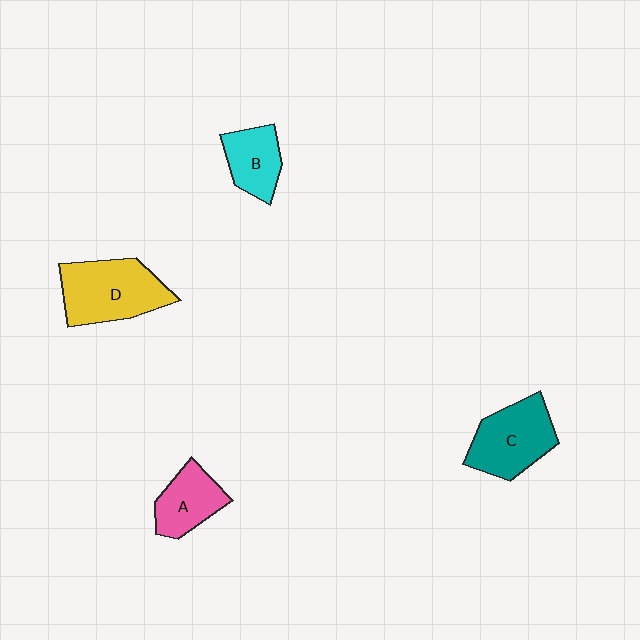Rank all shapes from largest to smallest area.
From largest to smallest: D (yellow), C (teal), A (pink), B (cyan).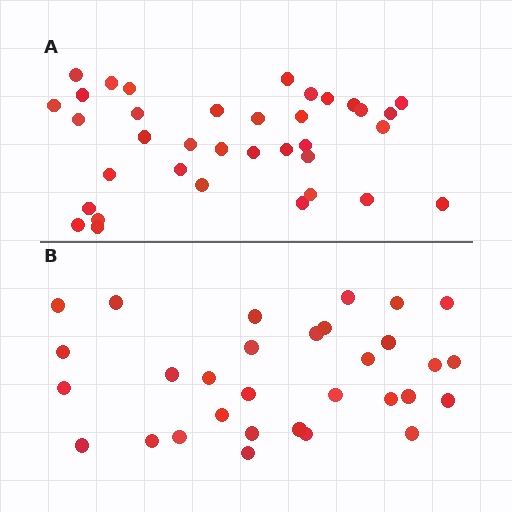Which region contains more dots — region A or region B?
Region A (the top region) has more dots.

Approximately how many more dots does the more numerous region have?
Region A has about 5 more dots than region B.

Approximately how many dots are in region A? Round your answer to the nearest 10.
About 40 dots. (The exact count is 36, which rounds to 40.)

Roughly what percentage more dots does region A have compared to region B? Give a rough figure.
About 15% more.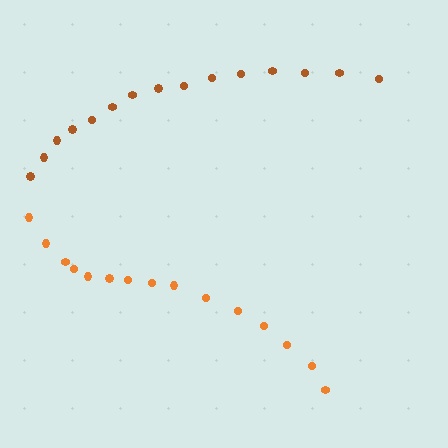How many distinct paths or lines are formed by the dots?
There are 2 distinct paths.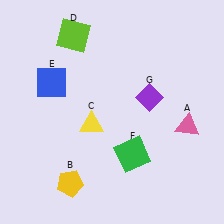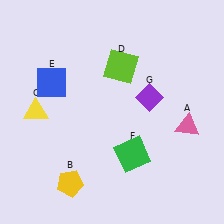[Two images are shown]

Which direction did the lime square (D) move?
The lime square (D) moved right.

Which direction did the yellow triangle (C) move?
The yellow triangle (C) moved left.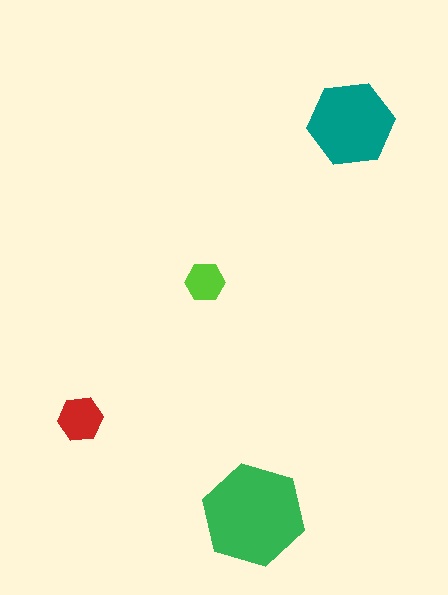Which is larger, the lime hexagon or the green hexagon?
The green one.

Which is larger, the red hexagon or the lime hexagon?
The red one.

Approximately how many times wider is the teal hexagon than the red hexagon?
About 2 times wider.